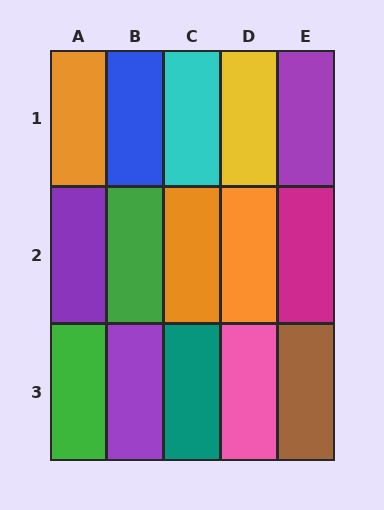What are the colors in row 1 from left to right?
Orange, blue, cyan, yellow, purple.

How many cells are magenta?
1 cell is magenta.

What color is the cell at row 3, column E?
Brown.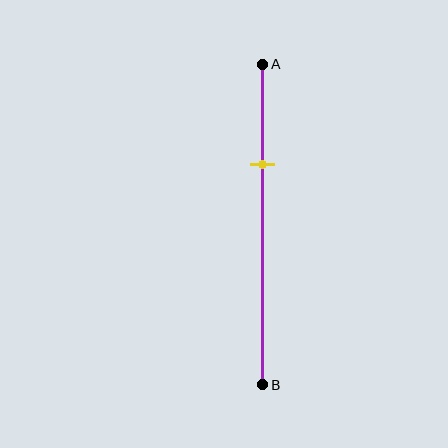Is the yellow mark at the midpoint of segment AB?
No, the mark is at about 30% from A, not at the 50% midpoint.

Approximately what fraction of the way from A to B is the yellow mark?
The yellow mark is approximately 30% of the way from A to B.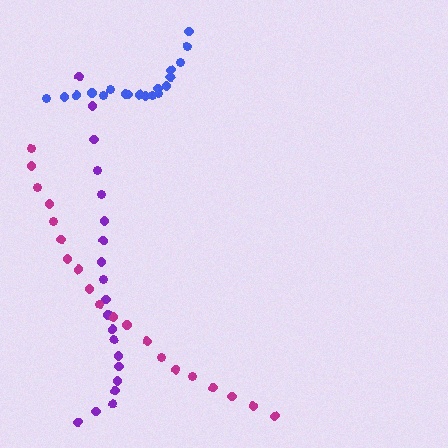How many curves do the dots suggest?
There are 3 distinct paths.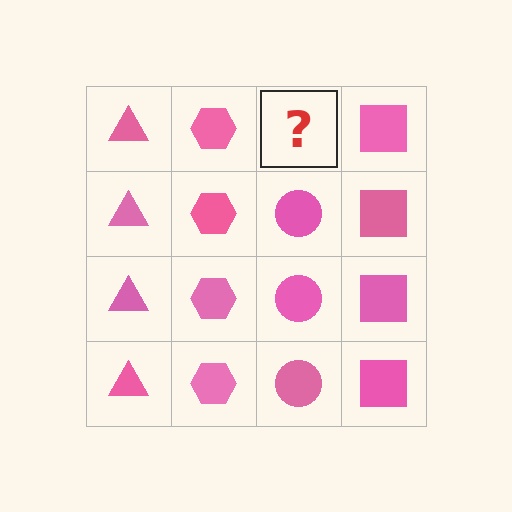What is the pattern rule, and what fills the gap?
The rule is that each column has a consistent shape. The gap should be filled with a pink circle.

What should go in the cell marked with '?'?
The missing cell should contain a pink circle.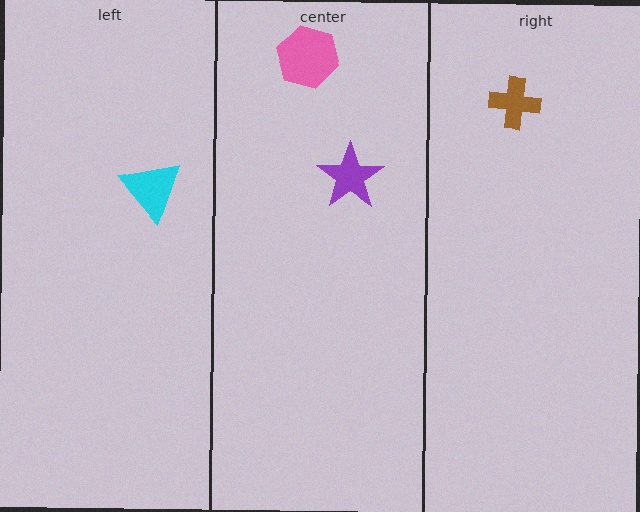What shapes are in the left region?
The cyan triangle.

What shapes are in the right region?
The brown cross.